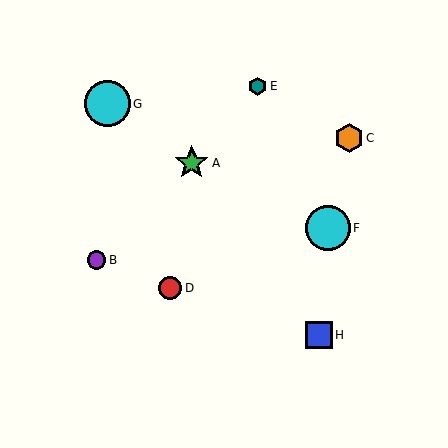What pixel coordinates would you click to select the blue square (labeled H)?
Click at (319, 335) to select the blue square H.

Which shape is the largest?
The cyan circle (labeled G) is the largest.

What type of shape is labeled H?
Shape H is a blue square.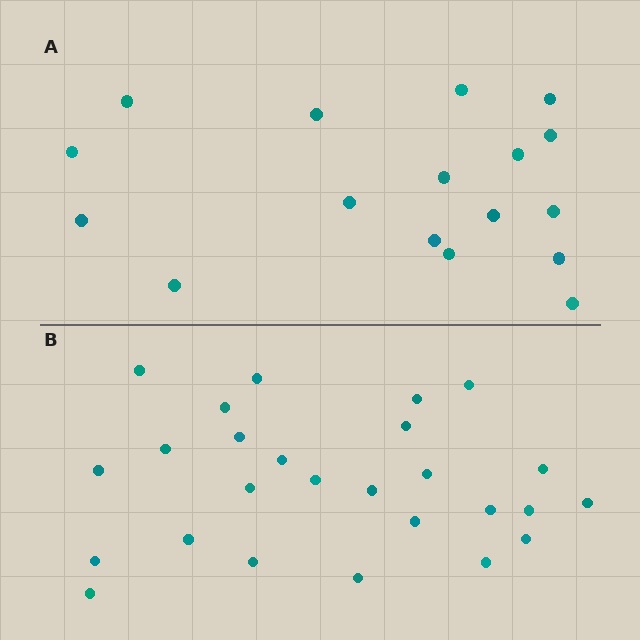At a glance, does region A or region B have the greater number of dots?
Region B (the bottom region) has more dots.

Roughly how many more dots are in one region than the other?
Region B has roughly 8 or so more dots than region A.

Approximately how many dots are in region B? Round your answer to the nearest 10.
About 30 dots. (The exact count is 26, which rounds to 30.)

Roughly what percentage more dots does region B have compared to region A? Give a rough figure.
About 55% more.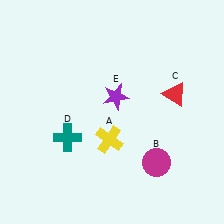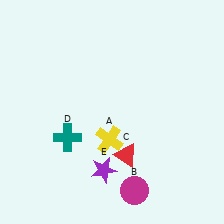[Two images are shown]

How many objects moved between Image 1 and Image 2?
3 objects moved between the two images.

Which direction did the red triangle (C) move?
The red triangle (C) moved down.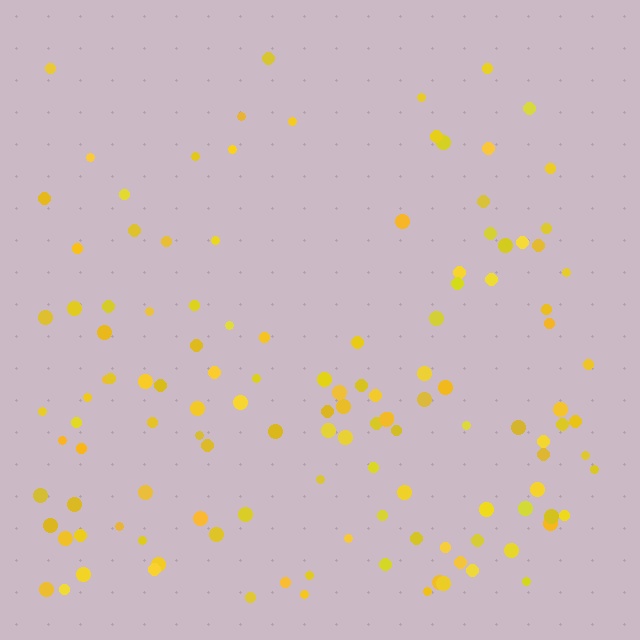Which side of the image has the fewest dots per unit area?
The top.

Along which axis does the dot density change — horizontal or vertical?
Vertical.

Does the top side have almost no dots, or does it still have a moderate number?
Still a moderate number, just noticeably fewer than the bottom.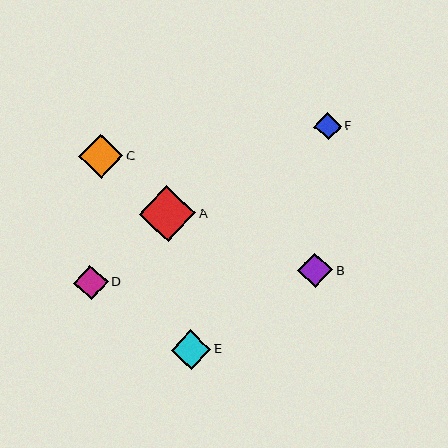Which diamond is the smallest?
Diamond F is the smallest with a size of approximately 27 pixels.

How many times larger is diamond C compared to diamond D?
Diamond C is approximately 1.3 times the size of diamond D.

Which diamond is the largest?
Diamond A is the largest with a size of approximately 57 pixels.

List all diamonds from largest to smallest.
From largest to smallest: A, C, E, B, D, F.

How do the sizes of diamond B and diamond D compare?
Diamond B and diamond D are approximately the same size.